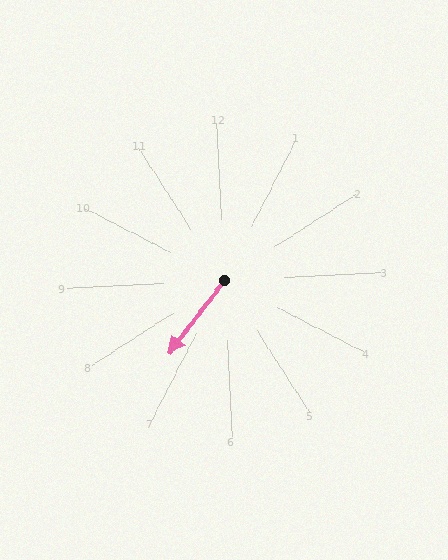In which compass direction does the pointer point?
Southwest.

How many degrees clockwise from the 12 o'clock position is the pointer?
Approximately 220 degrees.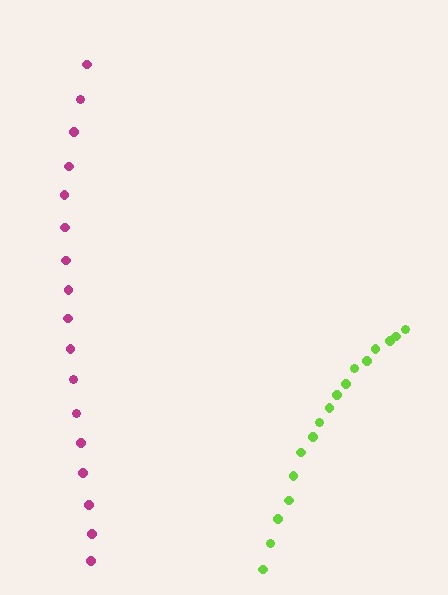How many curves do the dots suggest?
There are 2 distinct paths.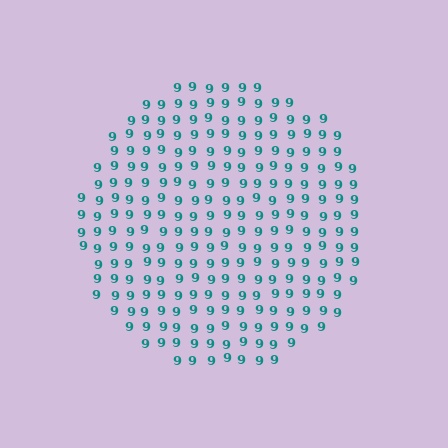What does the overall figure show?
The overall figure shows a circle.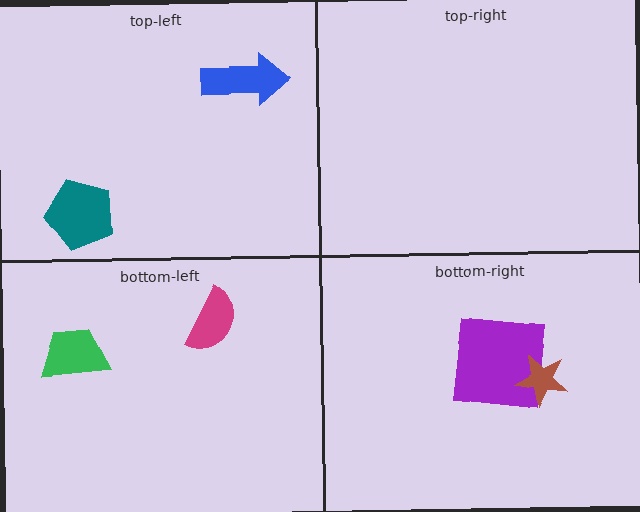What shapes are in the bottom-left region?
The magenta semicircle, the green trapezoid.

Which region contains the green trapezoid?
The bottom-left region.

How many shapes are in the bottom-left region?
2.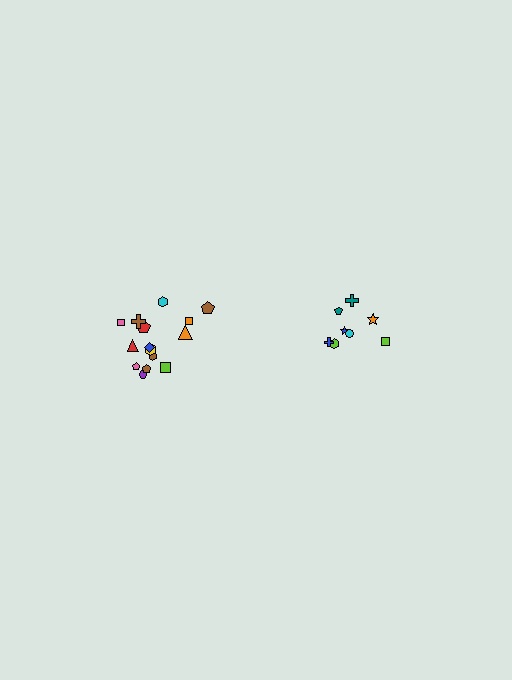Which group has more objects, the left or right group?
The left group.